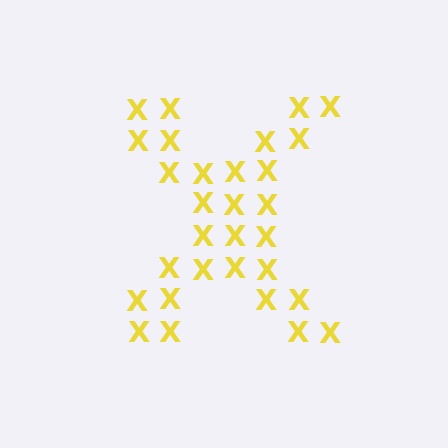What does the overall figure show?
The overall figure shows the letter X.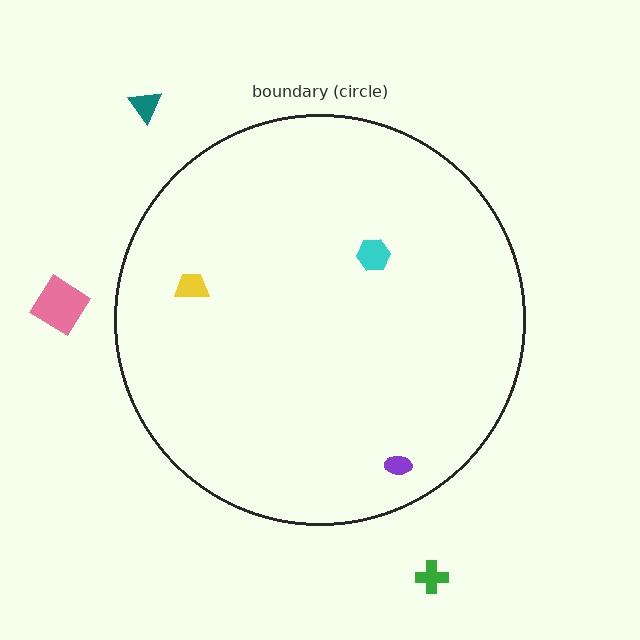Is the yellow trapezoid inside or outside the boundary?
Inside.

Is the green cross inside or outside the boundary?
Outside.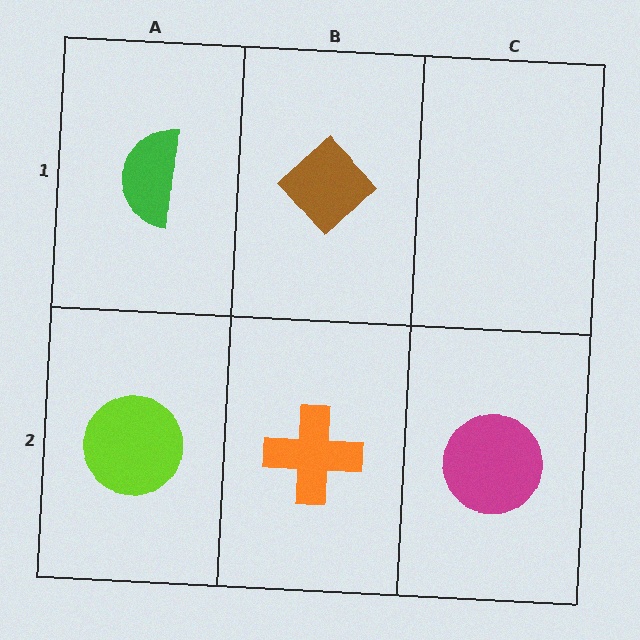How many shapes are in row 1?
2 shapes.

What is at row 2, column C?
A magenta circle.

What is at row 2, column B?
An orange cross.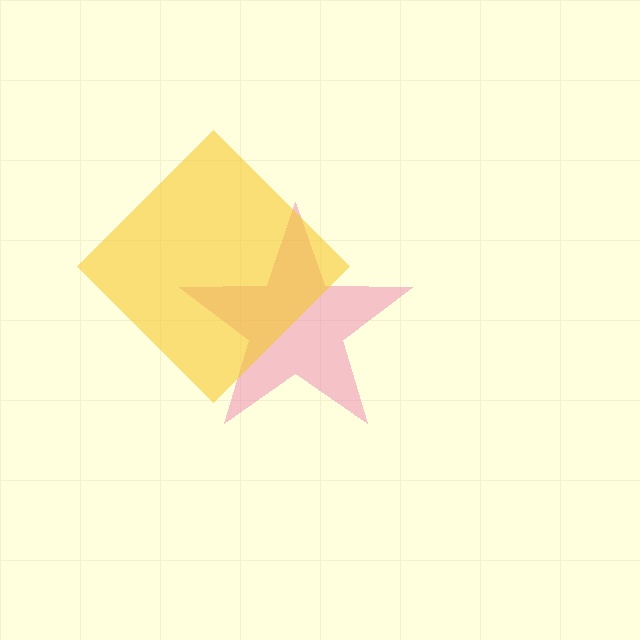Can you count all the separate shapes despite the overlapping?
Yes, there are 2 separate shapes.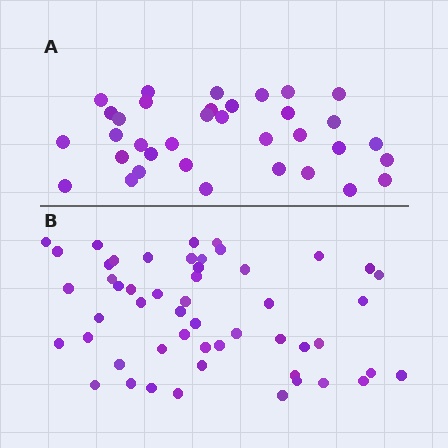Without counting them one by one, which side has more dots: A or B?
Region B (the bottom region) has more dots.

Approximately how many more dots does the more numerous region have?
Region B has approximately 15 more dots than region A.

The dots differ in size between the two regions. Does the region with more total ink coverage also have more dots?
No. Region A has more total ink coverage because its dots are larger, but region B actually contains more individual dots. Total area can be misleading — the number of items is what matters here.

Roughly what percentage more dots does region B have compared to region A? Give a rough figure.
About 50% more.